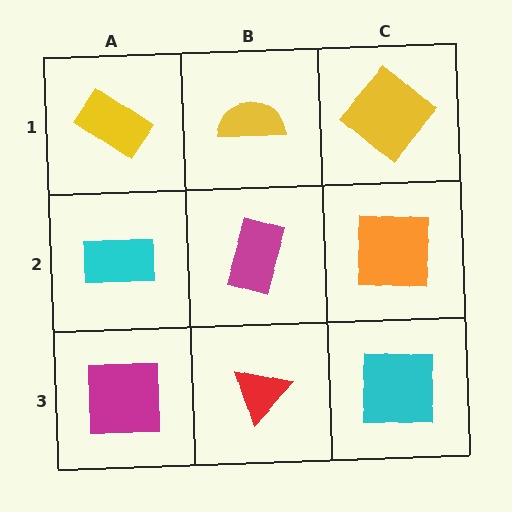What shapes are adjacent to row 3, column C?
An orange square (row 2, column C), a red triangle (row 3, column B).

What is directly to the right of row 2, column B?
An orange square.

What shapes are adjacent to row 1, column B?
A magenta rectangle (row 2, column B), a yellow rectangle (row 1, column A), a yellow diamond (row 1, column C).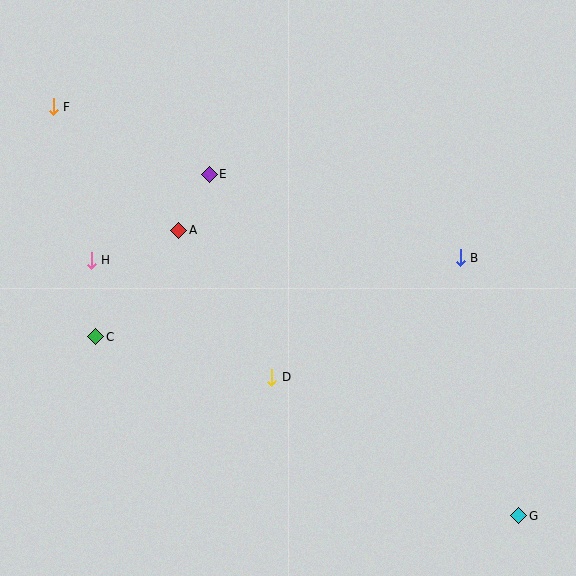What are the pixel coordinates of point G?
Point G is at (519, 516).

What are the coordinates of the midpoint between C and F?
The midpoint between C and F is at (74, 222).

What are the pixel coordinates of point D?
Point D is at (272, 377).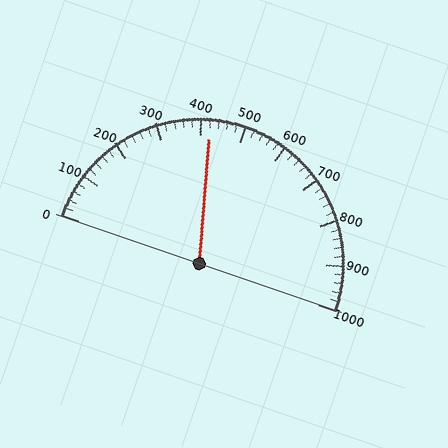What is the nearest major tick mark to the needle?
The nearest major tick mark is 400.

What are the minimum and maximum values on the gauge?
The gauge ranges from 0 to 1000.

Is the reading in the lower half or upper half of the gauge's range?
The reading is in the lower half of the range (0 to 1000).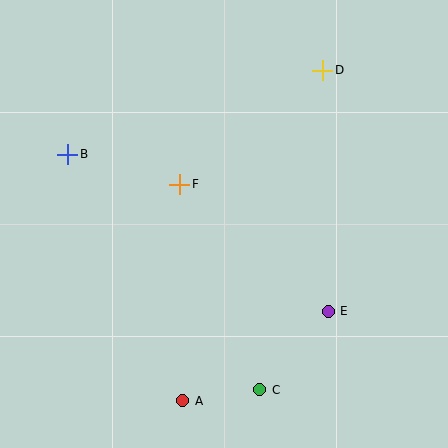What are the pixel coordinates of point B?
Point B is at (68, 154).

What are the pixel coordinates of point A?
Point A is at (183, 401).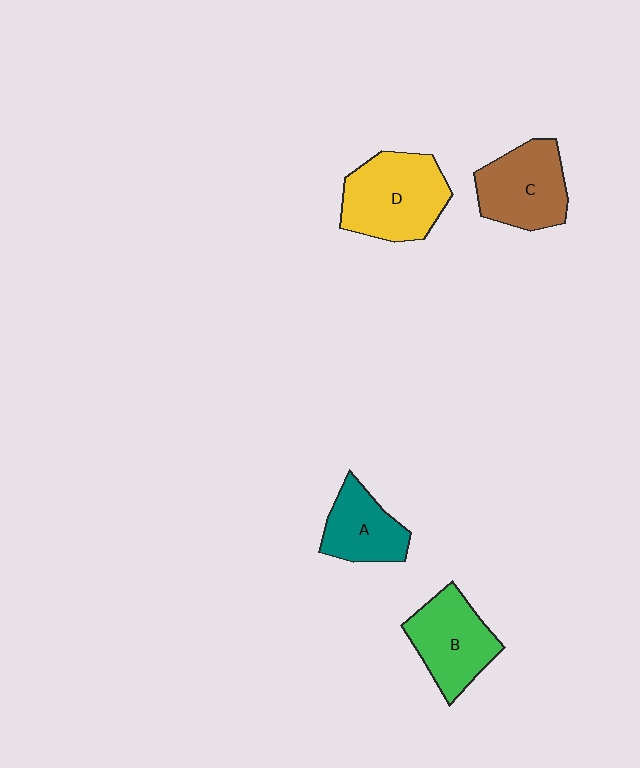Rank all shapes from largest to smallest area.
From largest to smallest: D (yellow), C (brown), B (green), A (teal).